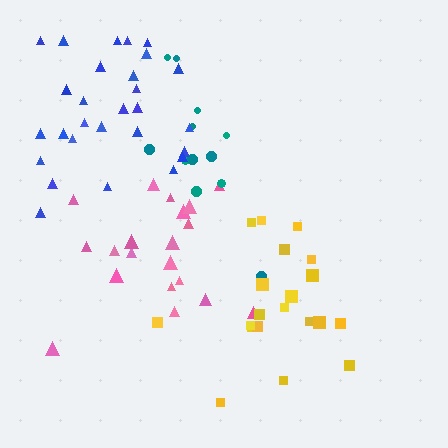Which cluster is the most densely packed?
Blue.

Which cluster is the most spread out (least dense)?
Teal.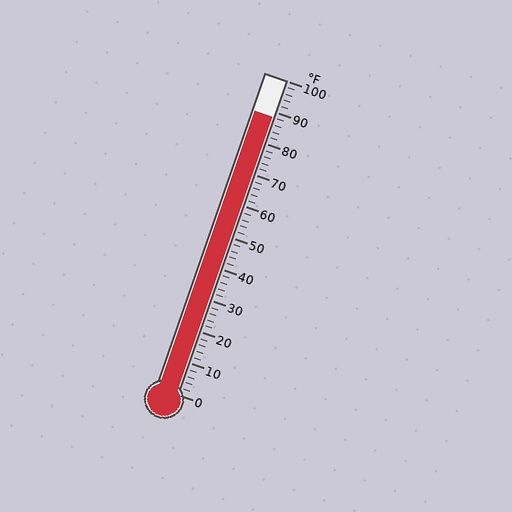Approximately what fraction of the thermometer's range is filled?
The thermometer is filled to approximately 90% of its range.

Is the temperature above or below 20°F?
The temperature is above 20°F.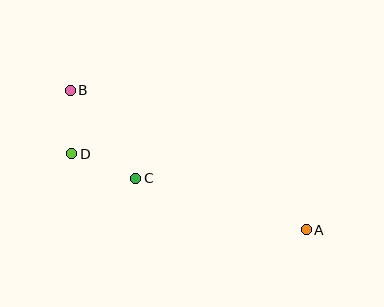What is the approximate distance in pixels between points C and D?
The distance between C and D is approximately 68 pixels.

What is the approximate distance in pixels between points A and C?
The distance between A and C is approximately 178 pixels.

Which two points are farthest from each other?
Points A and B are farthest from each other.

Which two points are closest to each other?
Points B and D are closest to each other.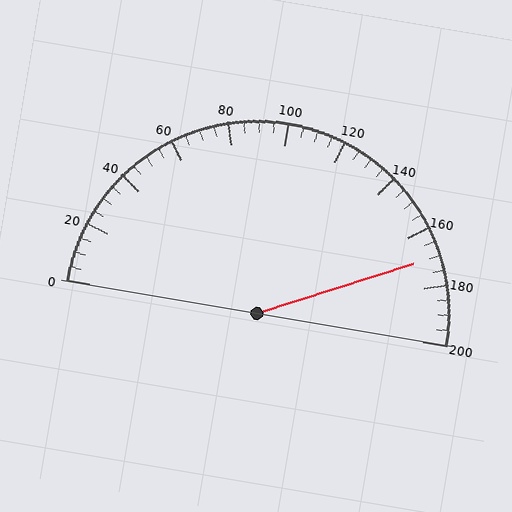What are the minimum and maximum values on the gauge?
The gauge ranges from 0 to 200.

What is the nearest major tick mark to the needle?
The nearest major tick mark is 160.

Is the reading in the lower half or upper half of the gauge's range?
The reading is in the upper half of the range (0 to 200).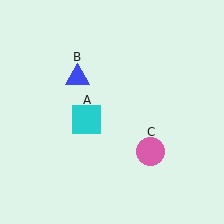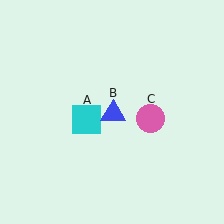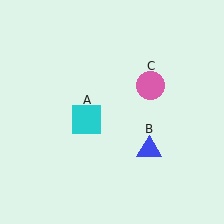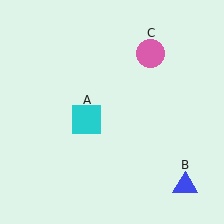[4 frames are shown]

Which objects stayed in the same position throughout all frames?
Cyan square (object A) remained stationary.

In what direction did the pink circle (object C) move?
The pink circle (object C) moved up.